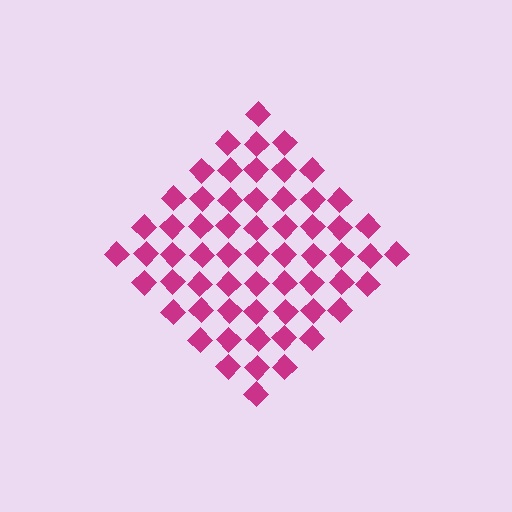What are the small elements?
The small elements are diamonds.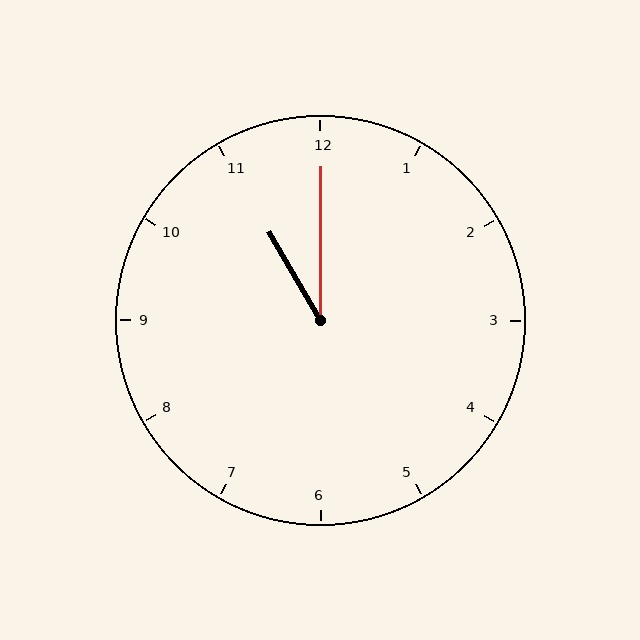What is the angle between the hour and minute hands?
Approximately 30 degrees.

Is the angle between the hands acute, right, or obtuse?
It is acute.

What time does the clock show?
11:00.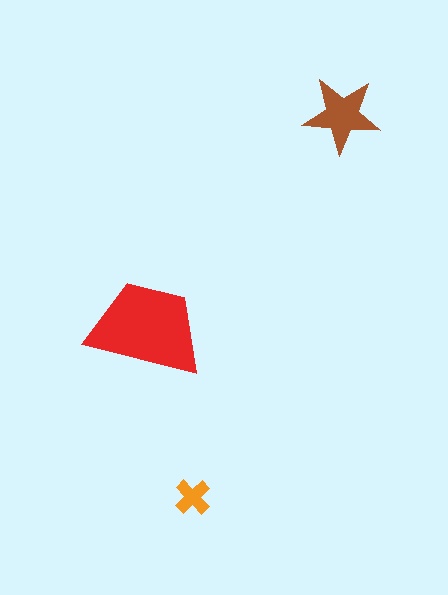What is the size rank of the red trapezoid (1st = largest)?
1st.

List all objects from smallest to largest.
The orange cross, the brown star, the red trapezoid.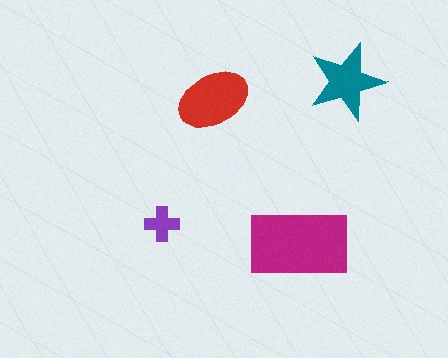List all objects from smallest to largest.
The purple cross, the teal star, the red ellipse, the magenta rectangle.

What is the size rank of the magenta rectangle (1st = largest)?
1st.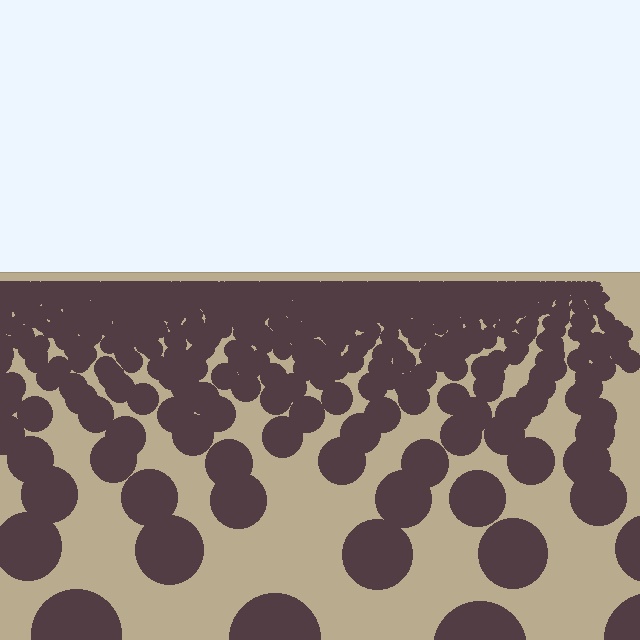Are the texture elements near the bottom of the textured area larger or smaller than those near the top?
Larger. Near the bottom, elements are closer to the viewer and appear at a bigger on-screen size.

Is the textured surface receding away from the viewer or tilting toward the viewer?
The surface is receding away from the viewer. Texture elements get smaller and denser toward the top.